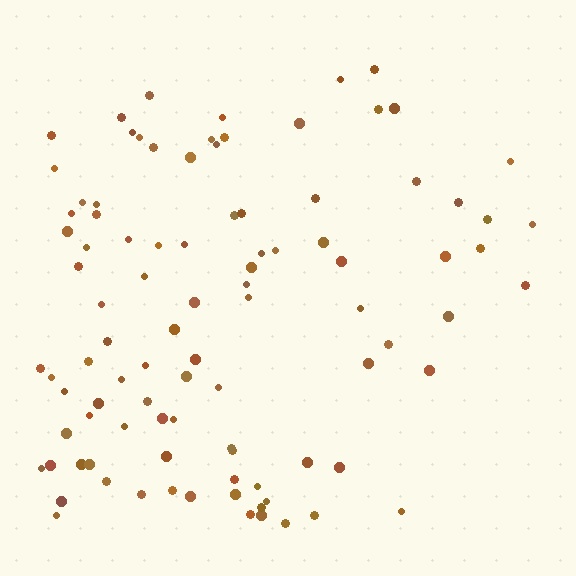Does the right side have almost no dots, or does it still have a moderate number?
Still a moderate number, just noticeably fewer than the left.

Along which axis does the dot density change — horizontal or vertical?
Horizontal.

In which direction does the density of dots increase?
From right to left, with the left side densest.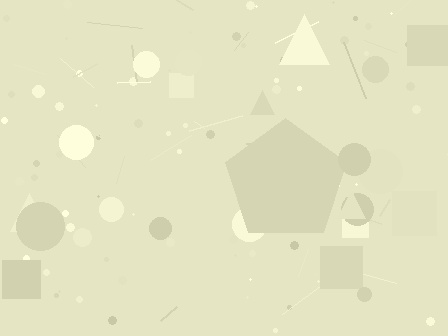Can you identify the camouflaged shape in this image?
The camouflaged shape is a pentagon.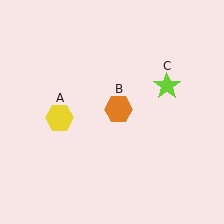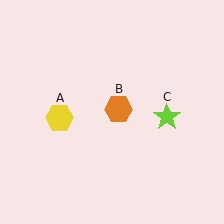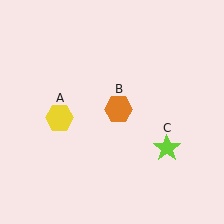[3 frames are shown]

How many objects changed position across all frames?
1 object changed position: lime star (object C).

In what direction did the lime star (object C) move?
The lime star (object C) moved down.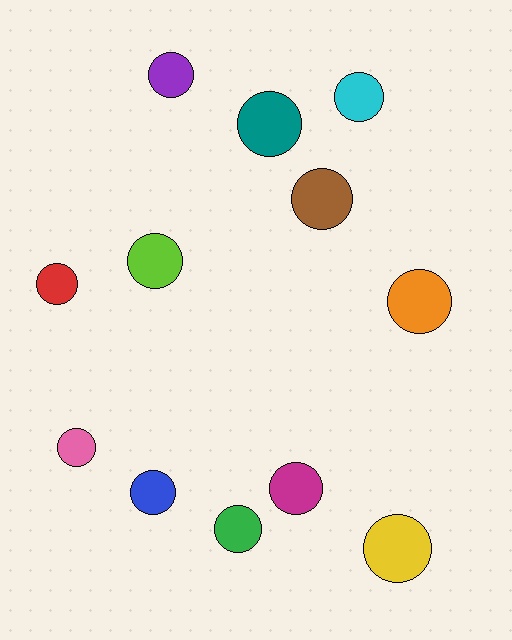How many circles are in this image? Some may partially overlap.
There are 12 circles.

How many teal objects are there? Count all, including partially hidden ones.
There is 1 teal object.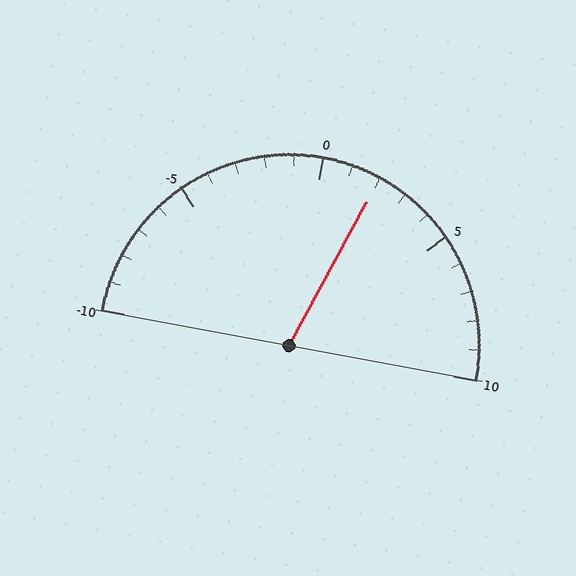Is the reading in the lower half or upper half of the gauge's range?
The reading is in the upper half of the range (-10 to 10).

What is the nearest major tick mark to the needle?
The nearest major tick mark is 0.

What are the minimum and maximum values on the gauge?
The gauge ranges from -10 to 10.